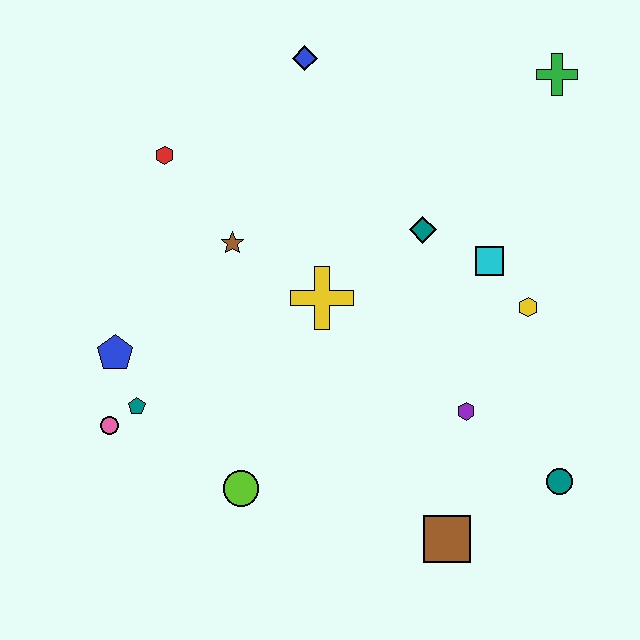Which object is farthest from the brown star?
The teal circle is farthest from the brown star.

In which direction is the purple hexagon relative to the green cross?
The purple hexagon is below the green cross.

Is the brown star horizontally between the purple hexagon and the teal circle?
No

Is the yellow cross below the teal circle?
No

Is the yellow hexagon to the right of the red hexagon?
Yes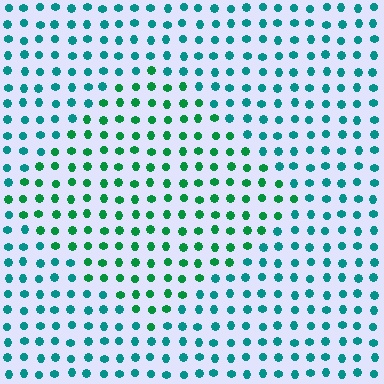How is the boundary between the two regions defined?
The boundary is defined purely by a slight shift in hue (about 33 degrees). Spacing, size, and orientation are identical on both sides.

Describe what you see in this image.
The image is filled with small teal elements in a uniform arrangement. A diamond-shaped region is visible where the elements are tinted to a slightly different hue, forming a subtle color boundary.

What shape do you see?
I see a diamond.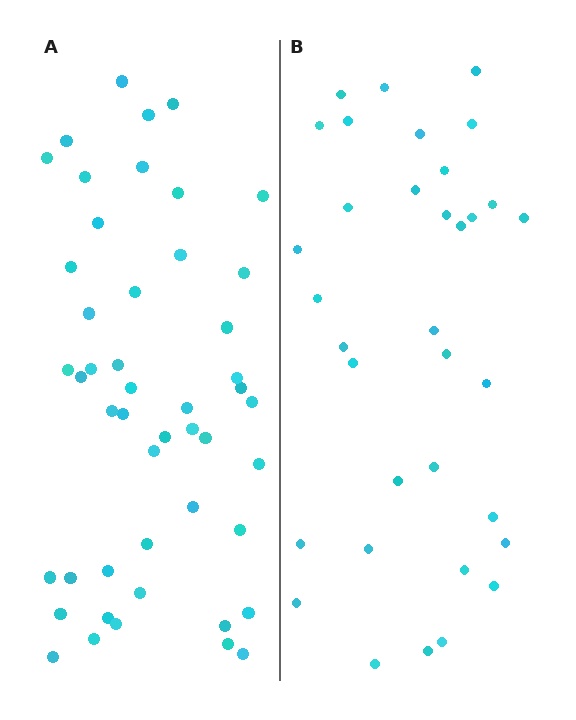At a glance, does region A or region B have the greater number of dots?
Region A (the left region) has more dots.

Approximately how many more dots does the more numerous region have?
Region A has approximately 15 more dots than region B.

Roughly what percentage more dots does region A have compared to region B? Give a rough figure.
About 40% more.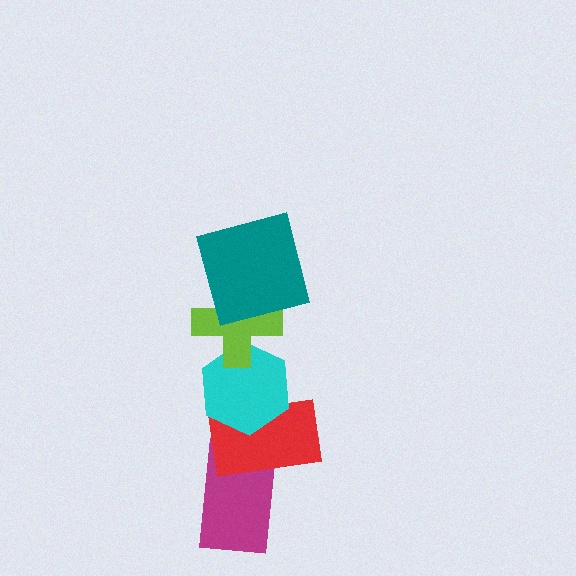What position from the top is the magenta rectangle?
The magenta rectangle is 5th from the top.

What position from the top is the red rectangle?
The red rectangle is 4th from the top.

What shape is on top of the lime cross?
The teal square is on top of the lime cross.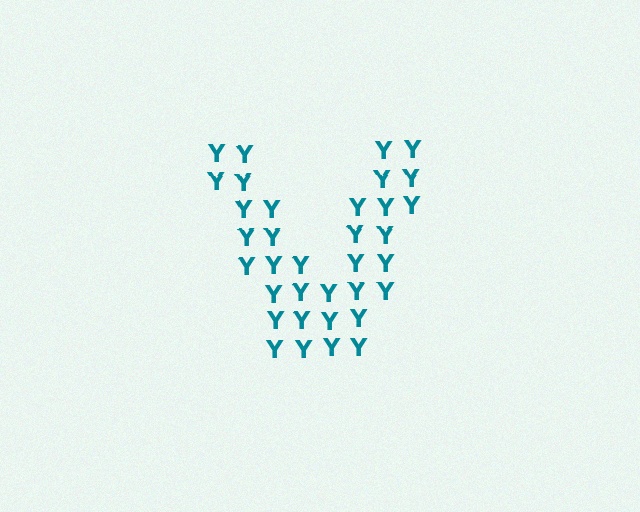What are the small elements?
The small elements are letter Y's.